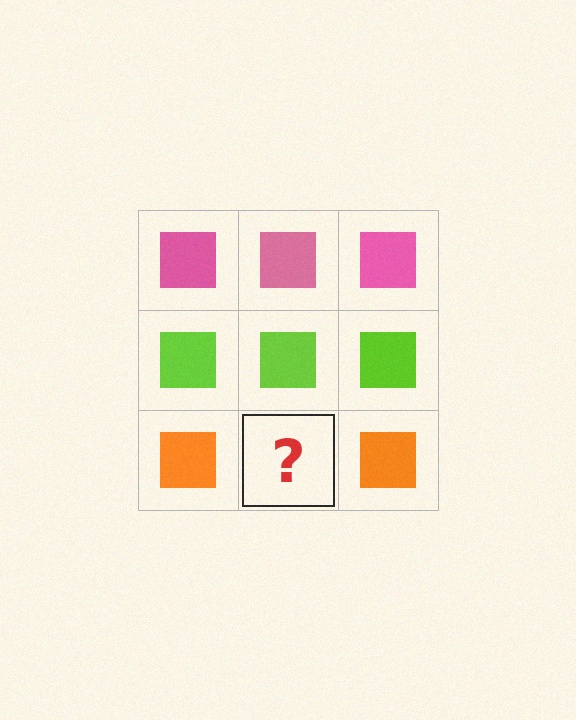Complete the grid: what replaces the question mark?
The question mark should be replaced with an orange square.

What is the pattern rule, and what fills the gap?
The rule is that each row has a consistent color. The gap should be filled with an orange square.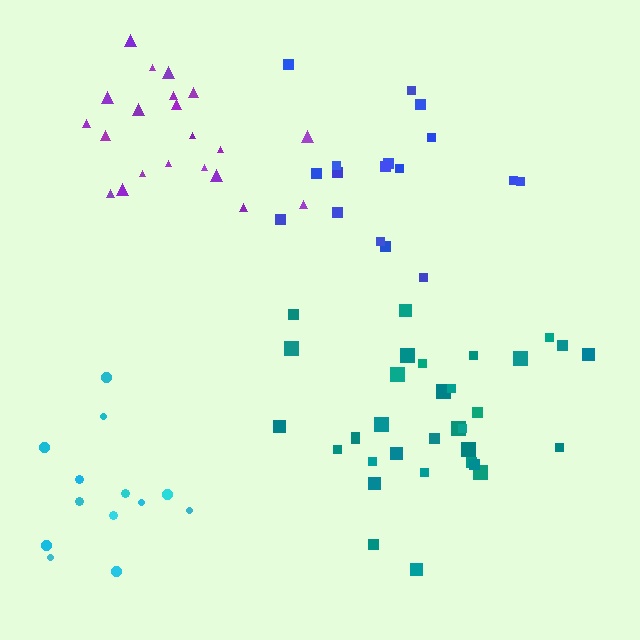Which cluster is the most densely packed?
Purple.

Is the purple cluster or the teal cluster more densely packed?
Purple.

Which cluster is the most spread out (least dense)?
Blue.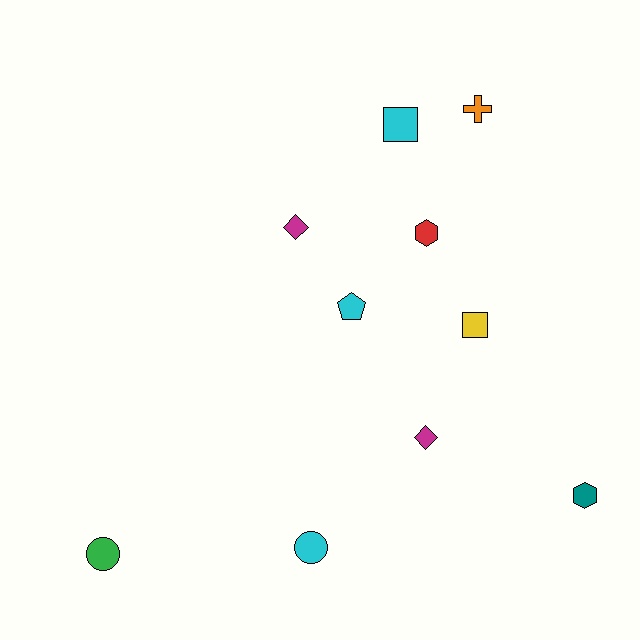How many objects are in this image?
There are 10 objects.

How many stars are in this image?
There are no stars.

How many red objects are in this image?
There is 1 red object.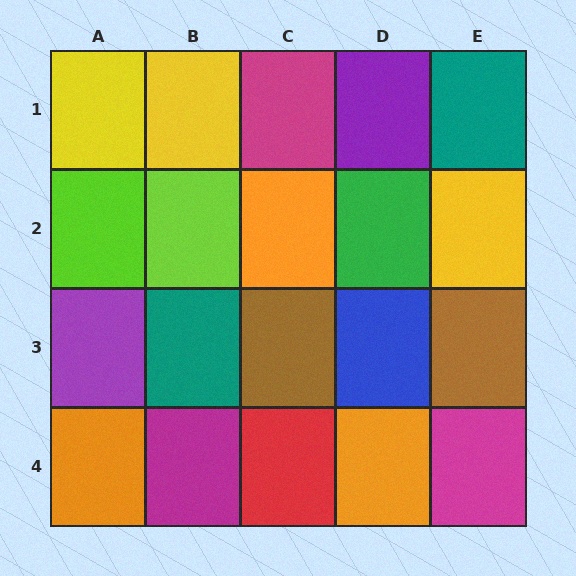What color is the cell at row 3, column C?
Brown.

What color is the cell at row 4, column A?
Orange.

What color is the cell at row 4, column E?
Magenta.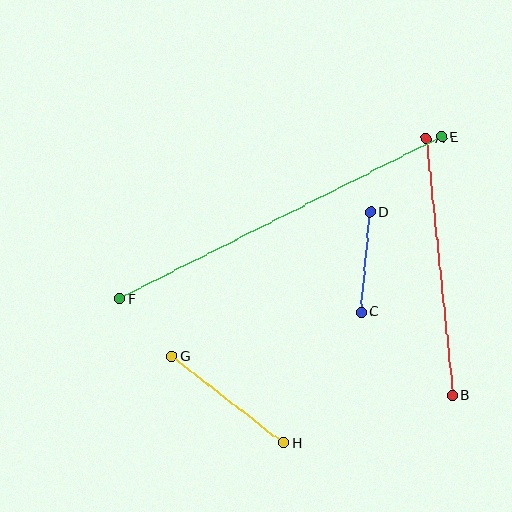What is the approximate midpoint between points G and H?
The midpoint is at approximately (227, 400) pixels.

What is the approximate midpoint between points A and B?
The midpoint is at approximately (440, 267) pixels.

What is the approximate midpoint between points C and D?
The midpoint is at approximately (365, 262) pixels.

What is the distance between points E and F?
The distance is approximately 360 pixels.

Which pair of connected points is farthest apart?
Points E and F are farthest apart.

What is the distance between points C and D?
The distance is approximately 100 pixels.